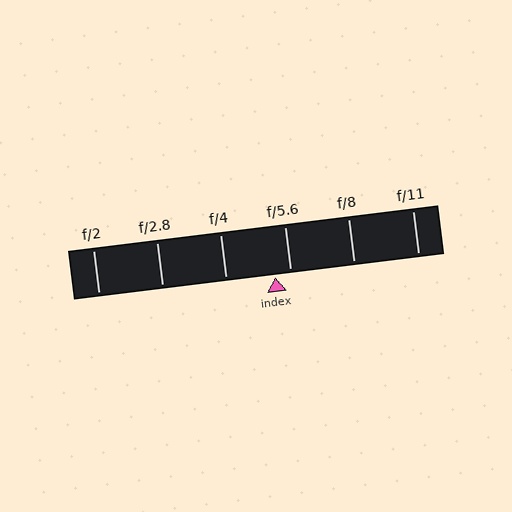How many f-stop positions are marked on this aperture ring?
There are 6 f-stop positions marked.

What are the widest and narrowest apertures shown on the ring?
The widest aperture shown is f/2 and the narrowest is f/11.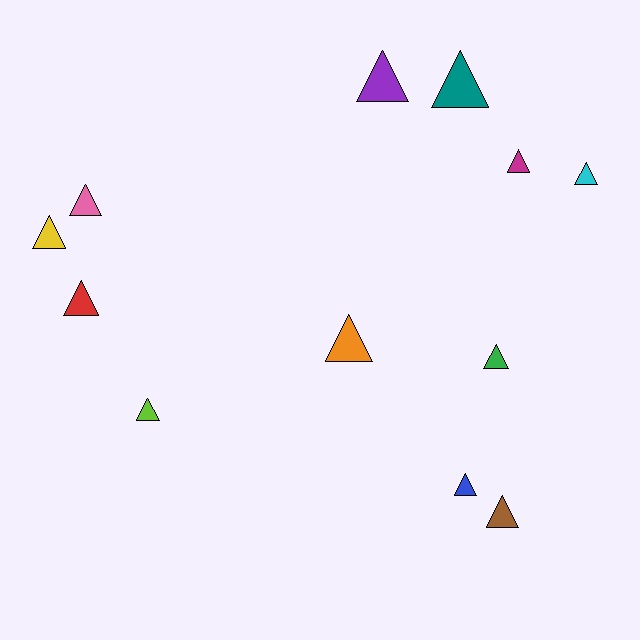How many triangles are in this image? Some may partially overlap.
There are 12 triangles.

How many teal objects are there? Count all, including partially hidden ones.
There is 1 teal object.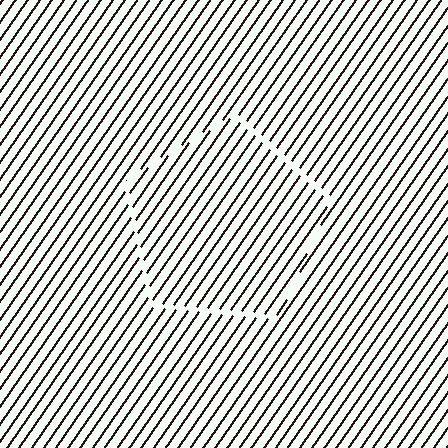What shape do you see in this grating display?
An illusory pentagon. The interior of the shape contains the same grating, shifted by half a period — the contour is defined by the phase discontinuity where line-ends from the inner and outer gratings abut.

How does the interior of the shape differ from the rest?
The interior of the shape contains the same grating, shifted by half a period — the contour is defined by the phase discontinuity where line-ends from the inner and outer gratings abut.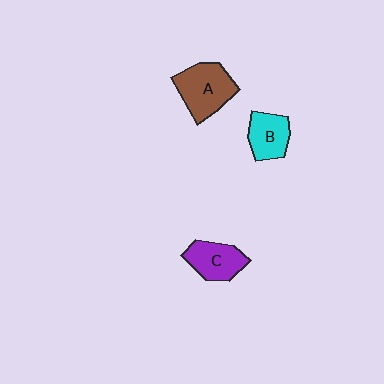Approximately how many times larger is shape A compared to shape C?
Approximately 1.3 times.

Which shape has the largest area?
Shape A (brown).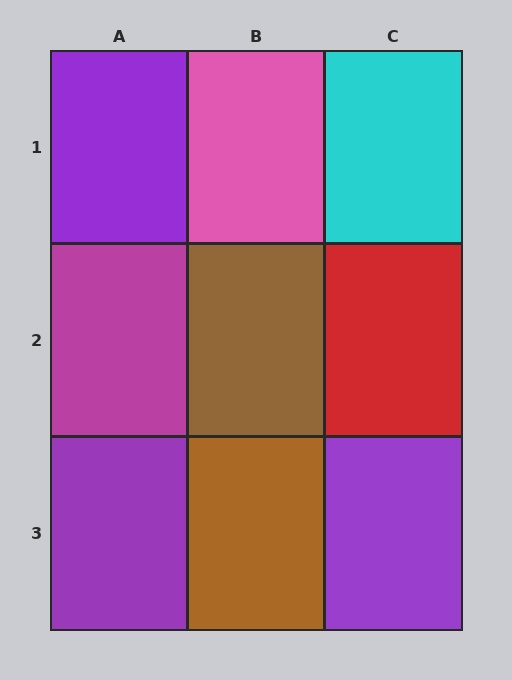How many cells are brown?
2 cells are brown.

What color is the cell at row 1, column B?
Pink.